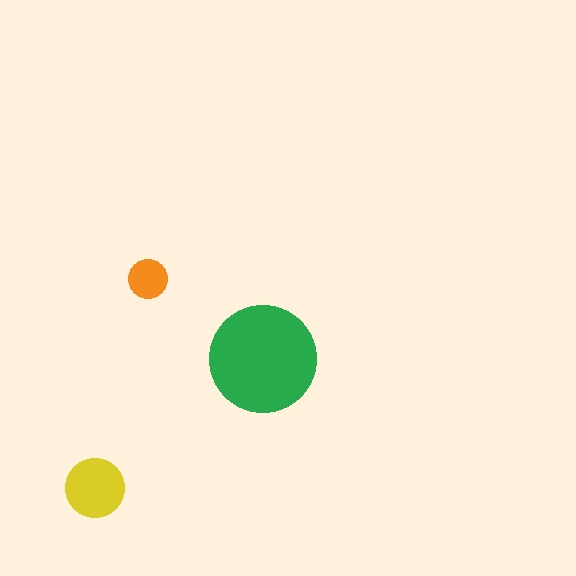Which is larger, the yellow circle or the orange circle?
The yellow one.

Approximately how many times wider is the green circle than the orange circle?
About 2.5 times wider.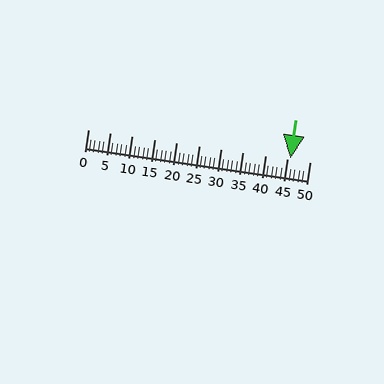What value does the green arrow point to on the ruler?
The green arrow points to approximately 46.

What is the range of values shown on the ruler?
The ruler shows values from 0 to 50.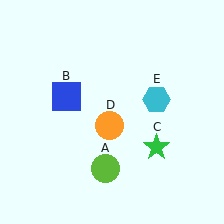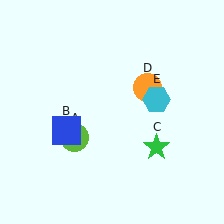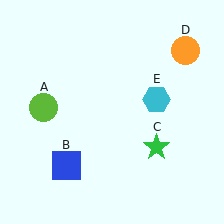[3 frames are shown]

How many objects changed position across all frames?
3 objects changed position: lime circle (object A), blue square (object B), orange circle (object D).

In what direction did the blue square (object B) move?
The blue square (object B) moved down.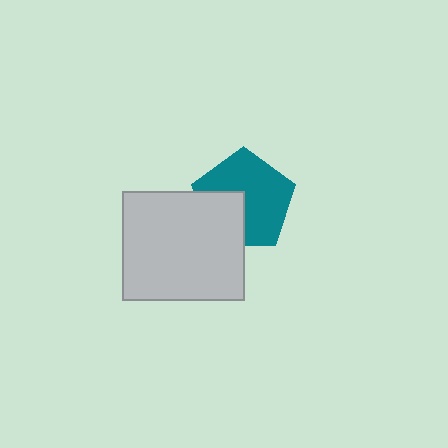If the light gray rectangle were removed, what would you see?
You would see the complete teal pentagon.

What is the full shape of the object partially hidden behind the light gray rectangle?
The partially hidden object is a teal pentagon.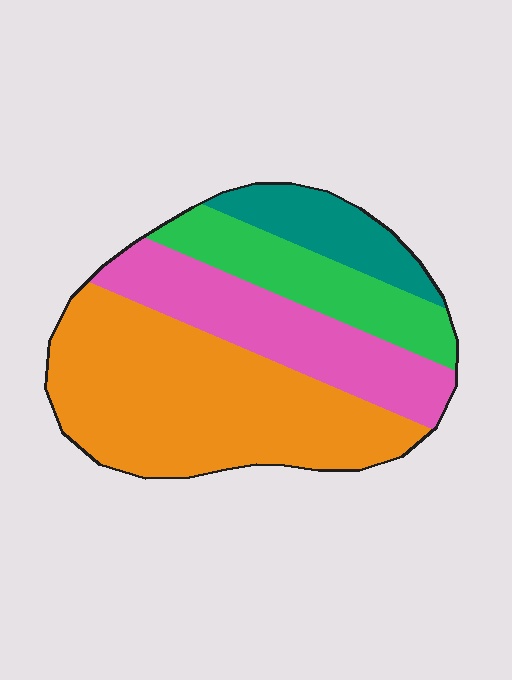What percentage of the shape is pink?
Pink covers around 25% of the shape.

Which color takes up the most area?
Orange, at roughly 45%.